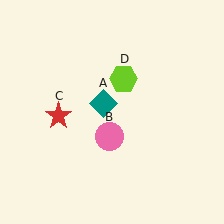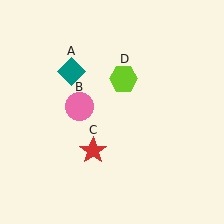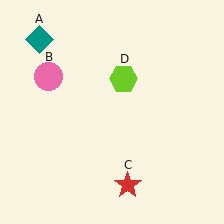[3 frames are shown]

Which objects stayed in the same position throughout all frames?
Lime hexagon (object D) remained stationary.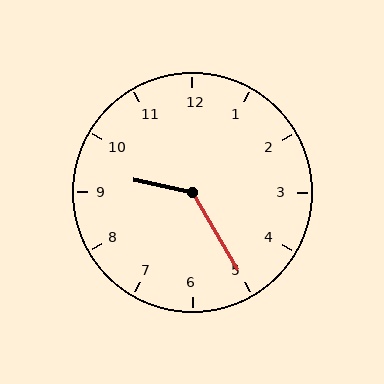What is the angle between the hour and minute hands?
Approximately 132 degrees.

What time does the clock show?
9:25.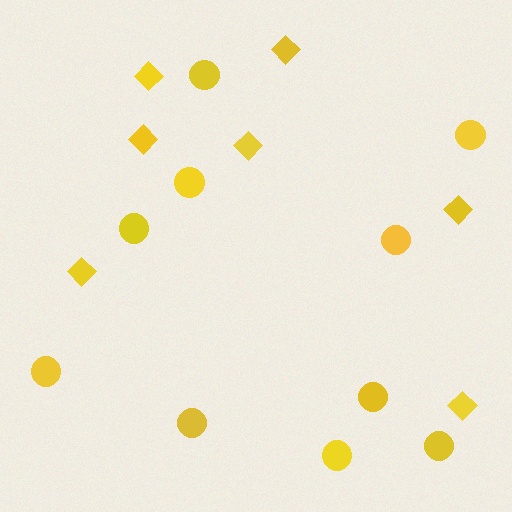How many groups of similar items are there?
There are 2 groups: one group of circles (10) and one group of diamonds (7).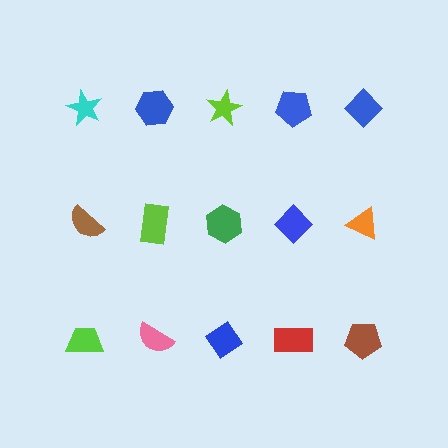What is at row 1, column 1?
A cyan star.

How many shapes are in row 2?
5 shapes.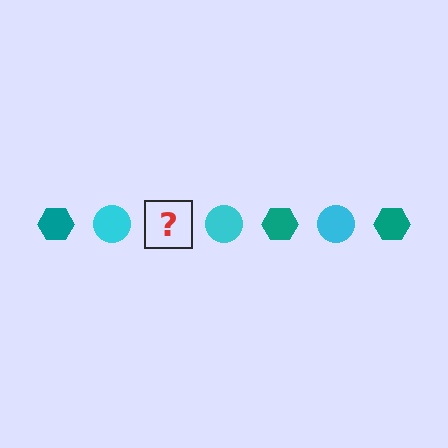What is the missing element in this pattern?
The missing element is a teal hexagon.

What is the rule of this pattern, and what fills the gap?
The rule is that the pattern alternates between teal hexagon and cyan circle. The gap should be filled with a teal hexagon.